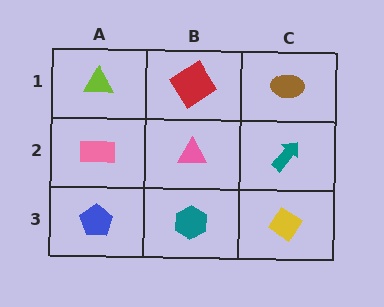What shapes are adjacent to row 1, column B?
A pink triangle (row 2, column B), a lime triangle (row 1, column A), a brown ellipse (row 1, column C).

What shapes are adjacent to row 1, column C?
A teal arrow (row 2, column C), a red diamond (row 1, column B).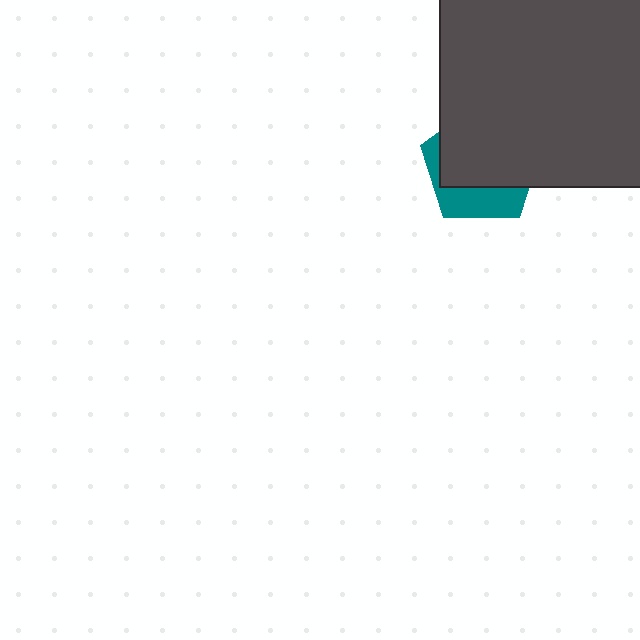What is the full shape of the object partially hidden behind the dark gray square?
The partially hidden object is a teal pentagon.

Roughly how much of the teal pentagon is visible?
A small part of it is visible (roughly 33%).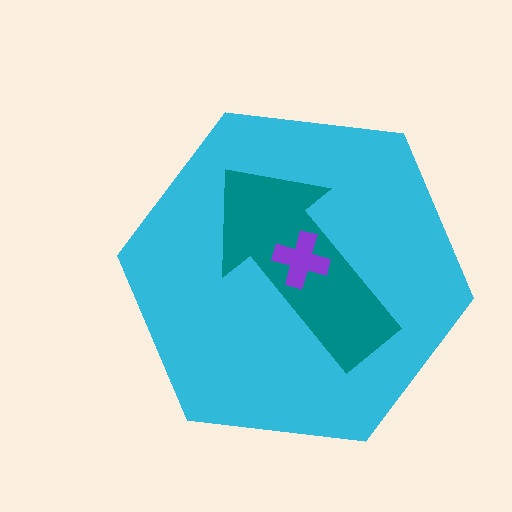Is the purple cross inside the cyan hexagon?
Yes.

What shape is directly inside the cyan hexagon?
The teal arrow.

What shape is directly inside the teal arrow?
The purple cross.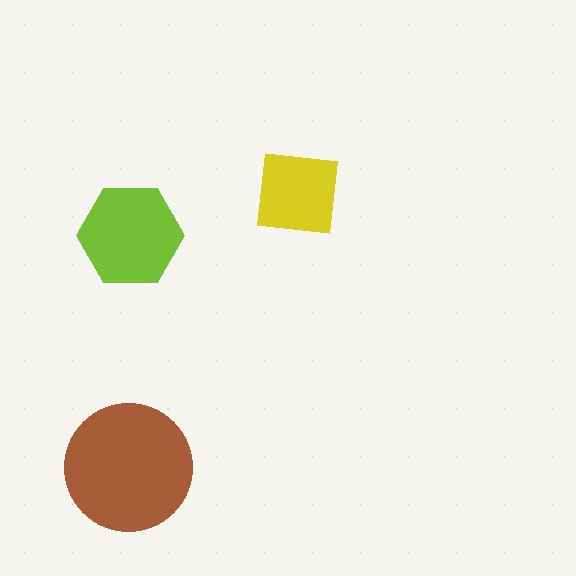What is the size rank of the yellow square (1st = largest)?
3rd.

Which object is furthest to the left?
The brown circle is leftmost.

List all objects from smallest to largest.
The yellow square, the lime hexagon, the brown circle.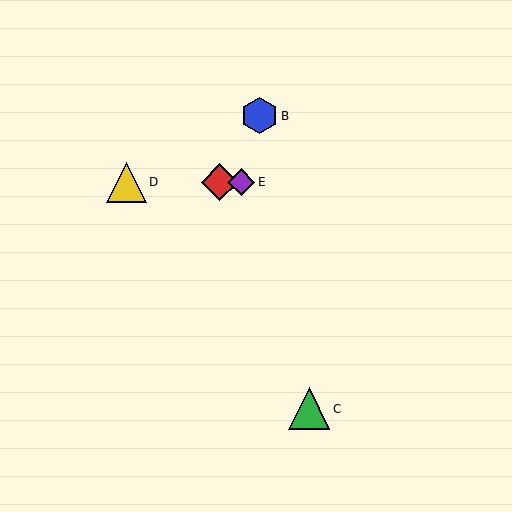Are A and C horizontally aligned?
No, A is at y≈182 and C is at y≈409.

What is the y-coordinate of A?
Object A is at y≈182.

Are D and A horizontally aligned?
Yes, both are at y≈182.